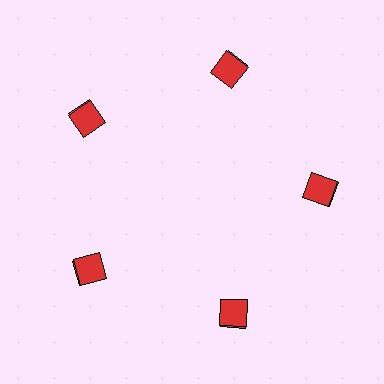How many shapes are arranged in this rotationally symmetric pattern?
There are 10 shapes, arranged in 5 groups of 2.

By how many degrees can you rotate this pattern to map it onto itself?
The pattern maps onto itself every 72 degrees of rotation.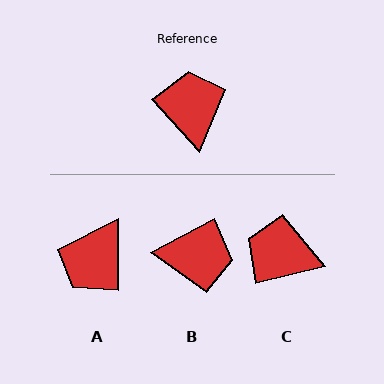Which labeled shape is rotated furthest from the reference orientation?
A, about 139 degrees away.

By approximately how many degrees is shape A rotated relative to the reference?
Approximately 139 degrees counter-clockwise.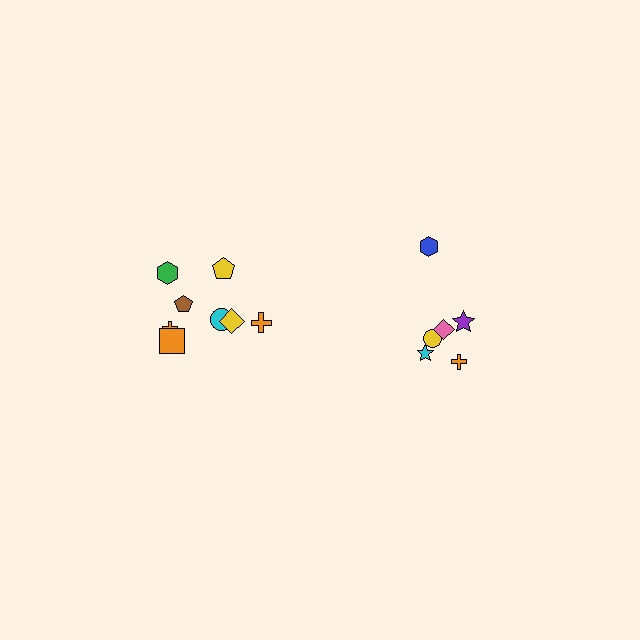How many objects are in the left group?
There are 8 objects.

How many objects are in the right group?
There are 6 objects.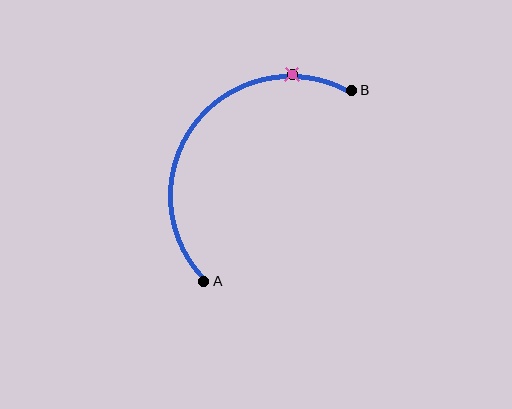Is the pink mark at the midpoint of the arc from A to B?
No. The pink mark lies on the arc but is closer to endpoint B. The arc midpoint would be at the point on the curve equidistant along the arc from both A and B.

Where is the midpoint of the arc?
The arc midpoint is the point on the curve farthest from the straight line joining A and B. It sits above and to the left of that line.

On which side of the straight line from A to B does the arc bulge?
The arc bulges above and to the left of the straight line connecting A and B.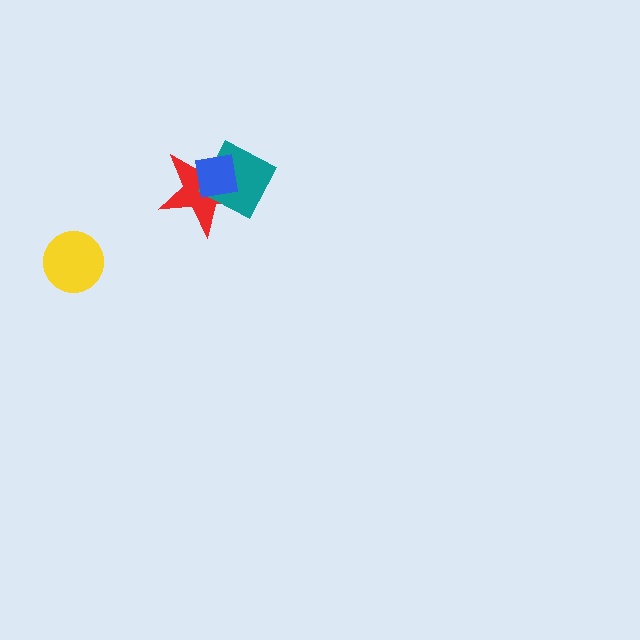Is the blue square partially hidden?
No, no other shape covers it.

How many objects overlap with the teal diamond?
2 objects overlap with the teal diamond.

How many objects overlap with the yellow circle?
0 objects overlap with the yellow circle.